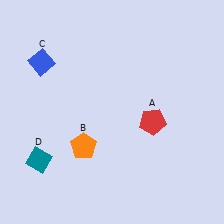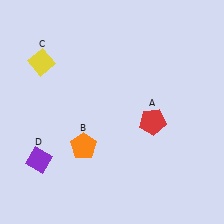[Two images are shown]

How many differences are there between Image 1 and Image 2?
There are 2 differences between the two images.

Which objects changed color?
C changed from blue to yellow. D changed from teal to purple.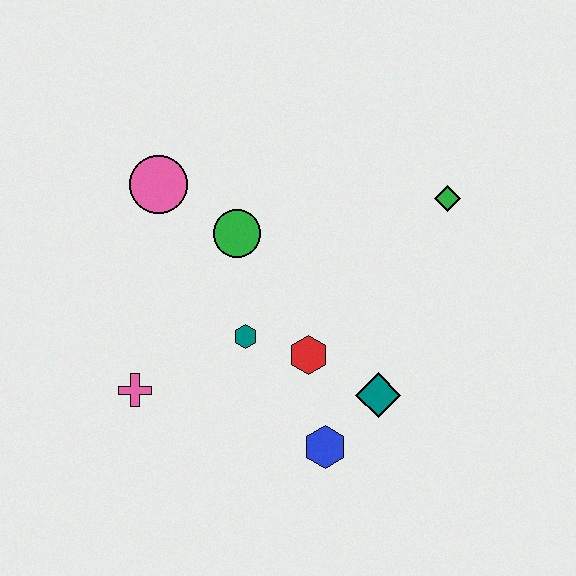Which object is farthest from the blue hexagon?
The pink circle is farthest from the blue hexagon.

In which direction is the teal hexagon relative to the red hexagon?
The teal hexagon is to the left of the red hexagon.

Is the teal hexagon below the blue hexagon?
No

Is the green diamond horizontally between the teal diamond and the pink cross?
No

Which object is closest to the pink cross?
The teal hexagon is closest to the pink cross.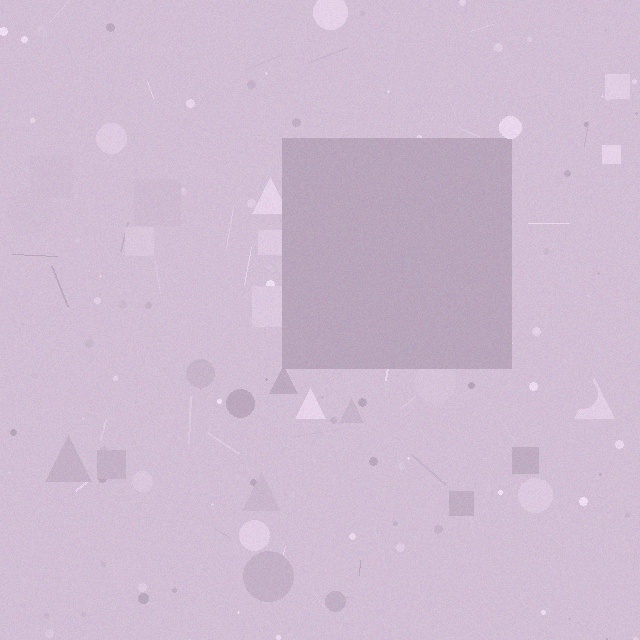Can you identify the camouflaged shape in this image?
The camouflaged shape is a square.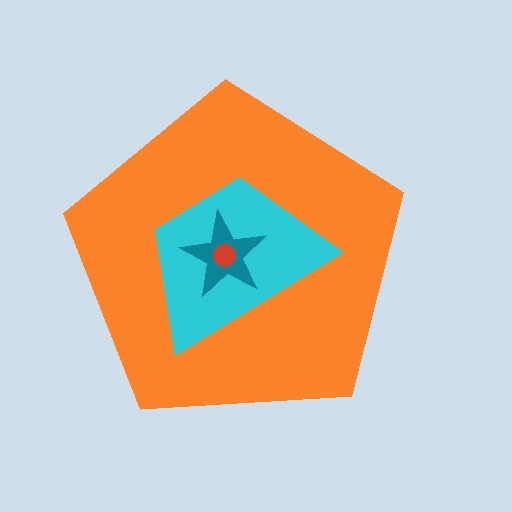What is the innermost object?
The red circle.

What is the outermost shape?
The orange pentagon.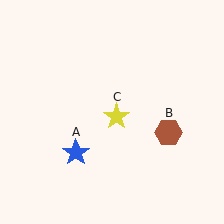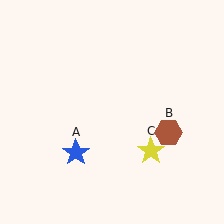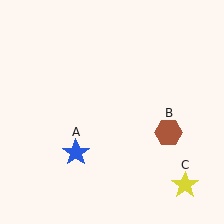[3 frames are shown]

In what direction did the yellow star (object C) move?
The yellow star (object C) moved down and to the right.